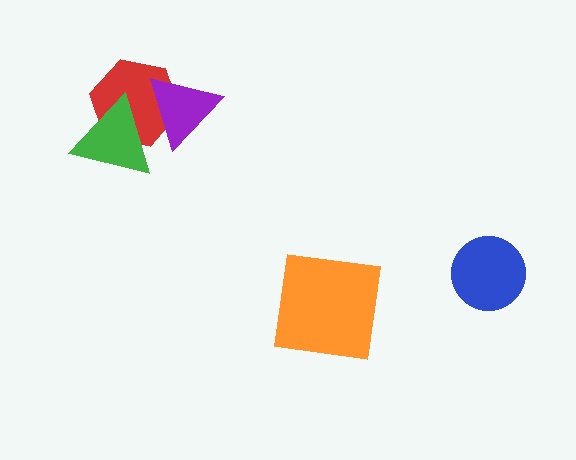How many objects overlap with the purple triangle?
2 objects overlap with the purple triangle.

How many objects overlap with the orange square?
0 objects overlap with the orange square.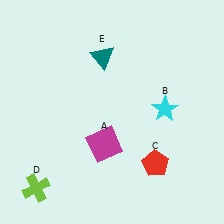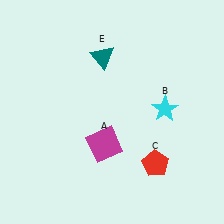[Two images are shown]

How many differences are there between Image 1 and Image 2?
There is 1 difference between the two images.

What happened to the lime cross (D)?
The lime cross (D) was removed in Image 2. It was in the bottom-left area of Image 1.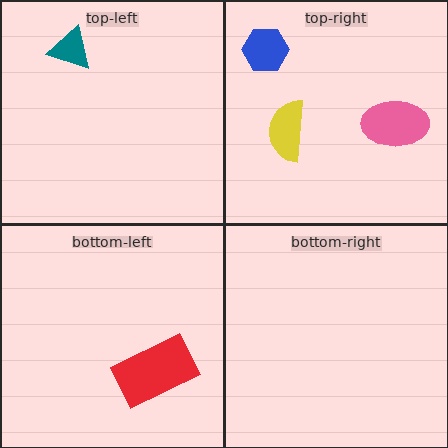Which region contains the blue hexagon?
The top-right region.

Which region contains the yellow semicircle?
The top-right region.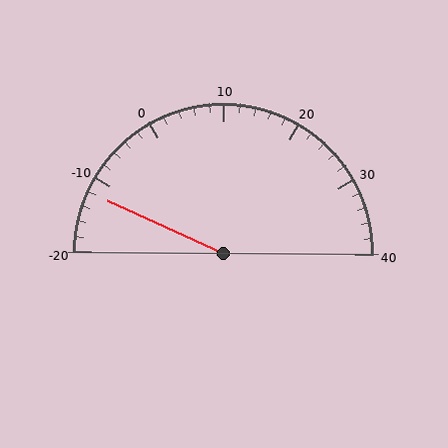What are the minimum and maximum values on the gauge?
The gauge ranges from -20 to 40.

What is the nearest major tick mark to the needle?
The nearest major tick mark is -10.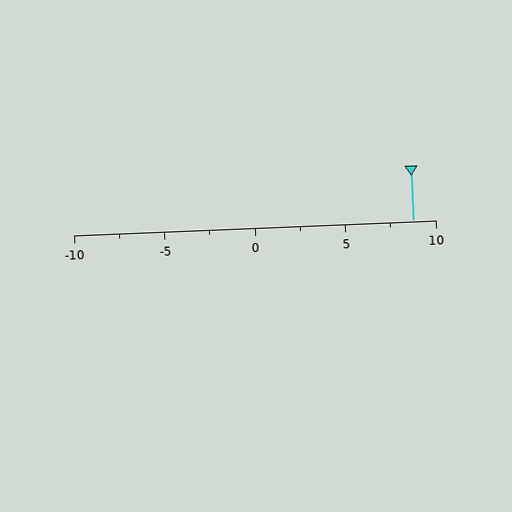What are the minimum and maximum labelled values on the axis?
The axis runs from -10 to 10.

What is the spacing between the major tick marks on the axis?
The major ticks are spaced 5 apart.